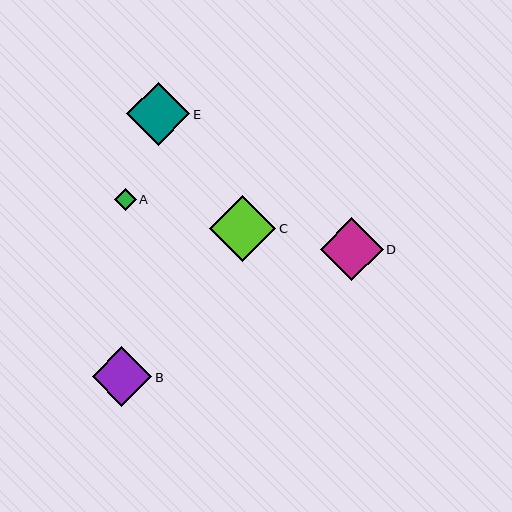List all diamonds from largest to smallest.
From largest to smallest: C, D, E, B, A.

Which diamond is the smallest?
Diamond A is the smallest with a size of approximately 22 pixels.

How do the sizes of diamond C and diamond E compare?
Diamond C and diamond E are approximately the same size.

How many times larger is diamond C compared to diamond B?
Diamond C is approximately 1.1 times the size of diamond B.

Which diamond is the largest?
Diamond C is the largest with a size of approximately 67 pixels.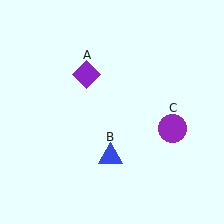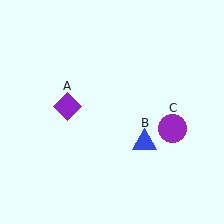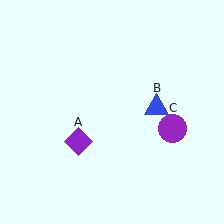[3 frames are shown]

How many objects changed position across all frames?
2 objects changed position: purple diamond (object A), blue triangle (object B).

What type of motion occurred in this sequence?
The purple diamond (object A), blue triangle (object B) rotated counterclockwise around the center of the scene.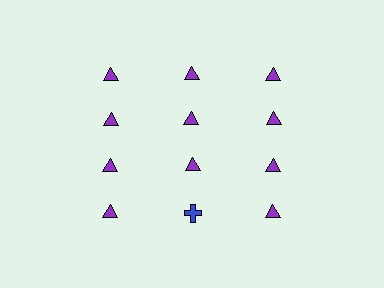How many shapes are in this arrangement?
There are 12 shapes arranged in a grid pattern.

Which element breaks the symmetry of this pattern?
The blue cross in the fourth row, second from left column breaks the symmetry. All other shapes are purple triangles.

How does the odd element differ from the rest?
It differs in both color (blue instead of purple) and shape (cross instead of triangle).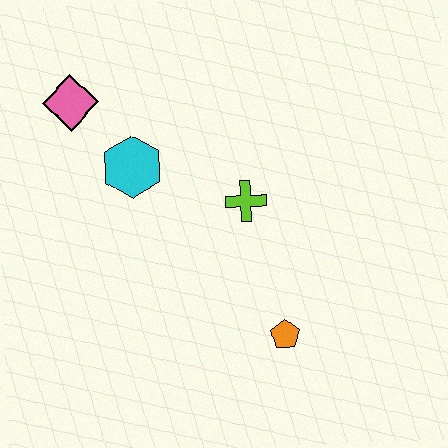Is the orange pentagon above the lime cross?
No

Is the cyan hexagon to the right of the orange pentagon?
No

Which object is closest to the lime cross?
The cyan hexagon is closest to the lime cross.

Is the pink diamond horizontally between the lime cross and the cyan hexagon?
No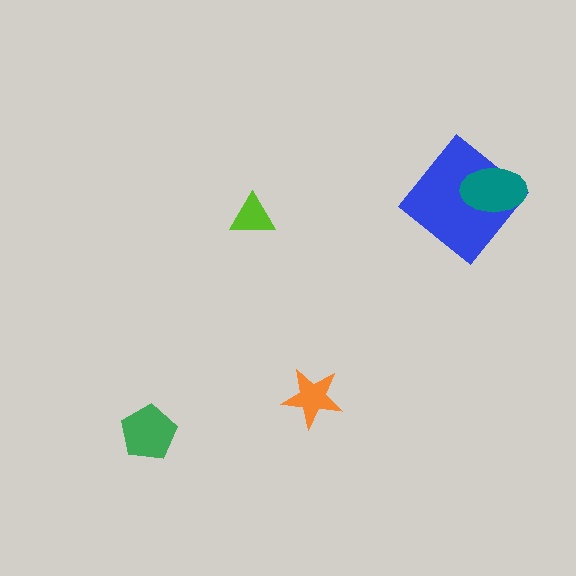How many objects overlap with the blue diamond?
1 object overlaps with the blue diamond.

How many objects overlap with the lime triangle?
0 objects overlap with the lime triangle.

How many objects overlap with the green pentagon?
0 objects overlap with the green pentagon.